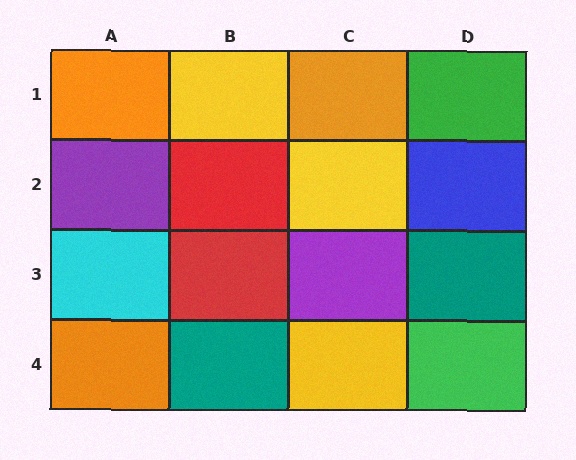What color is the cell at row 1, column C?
Orange.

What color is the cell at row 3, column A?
Cyan.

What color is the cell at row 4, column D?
Green.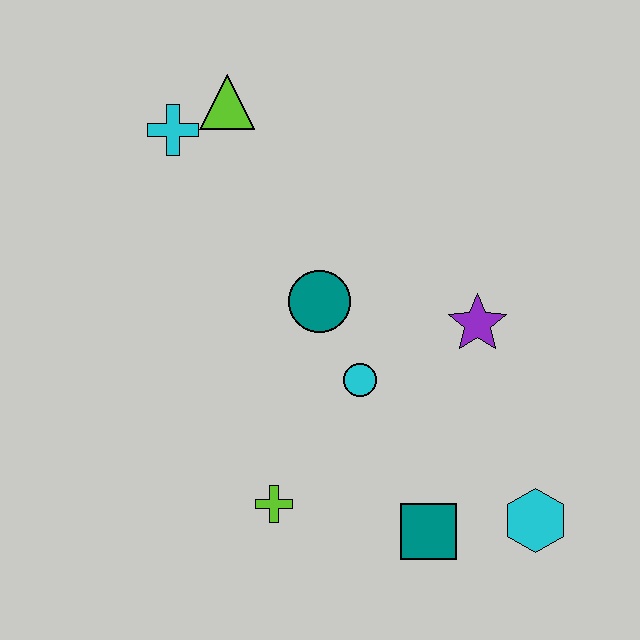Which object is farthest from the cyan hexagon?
The cyan cross is farthest from the cyan hexagon.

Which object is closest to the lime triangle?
The cyan cross is closest to the lime triangle.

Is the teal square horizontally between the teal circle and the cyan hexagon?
Yes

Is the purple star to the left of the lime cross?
No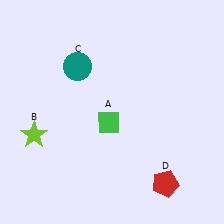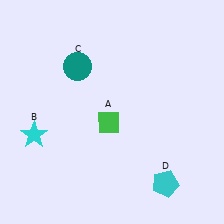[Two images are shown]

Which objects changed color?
B changed from lime to cyan. D changed from red to cyan.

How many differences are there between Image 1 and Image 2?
There are 2 differences between the two images.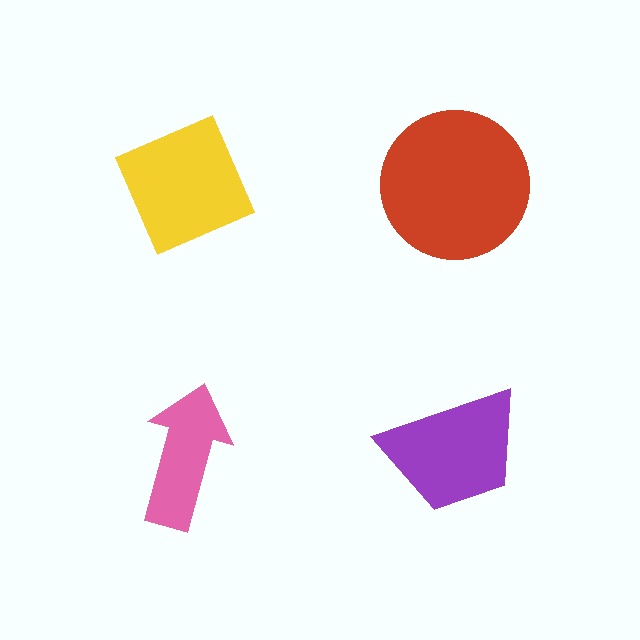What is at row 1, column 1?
A yellow diamond.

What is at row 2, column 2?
A purple trapezoid.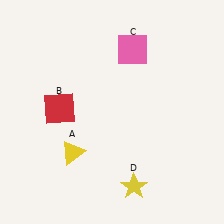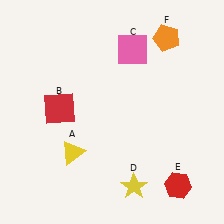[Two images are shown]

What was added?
A red hexagon (E), an orange pentagon (F) were added in Image 2.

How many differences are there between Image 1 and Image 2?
There are 2 differences between the two images.